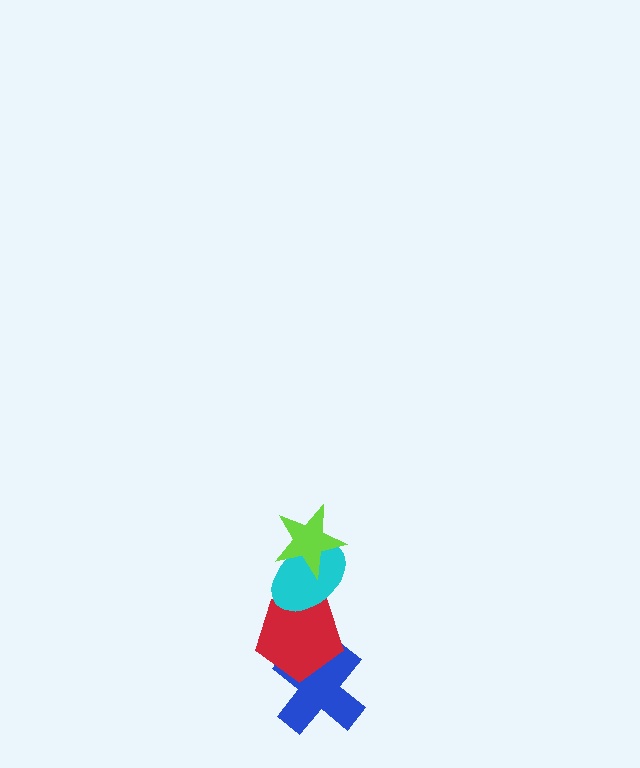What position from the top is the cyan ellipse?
The cyan ellipse is 2nd from the top.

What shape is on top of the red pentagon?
The cyan ellipse is on top of the red pentagon.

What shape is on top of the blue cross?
The red pentagon is on top of the blue cross.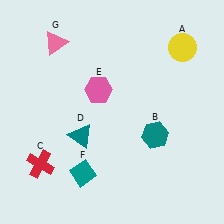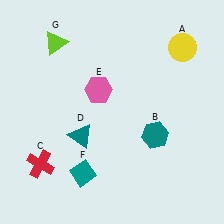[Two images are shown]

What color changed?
The triangle (G) changed from pink in Image 1 to lime in Image 2.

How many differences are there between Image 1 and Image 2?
There is 1 difference between the two images.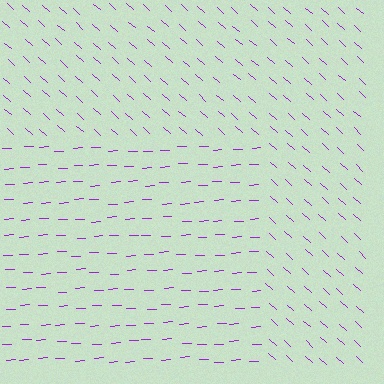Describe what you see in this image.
The image is filled with small purple line segments. A rectangle region in the image has lines oriented differently from the surrounding lines, creating a visible texture boundary.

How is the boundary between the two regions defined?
The boundary is defined purely by a change in line orientation (approximately 45 degrees difference). All lines are the same color and thickness.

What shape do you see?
I see a rectangle.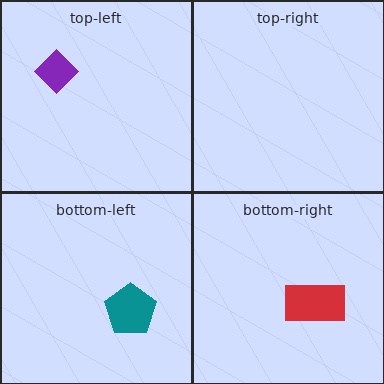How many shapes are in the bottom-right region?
1.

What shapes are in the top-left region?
The purple diamond.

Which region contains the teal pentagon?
The bottom-left region.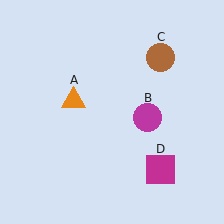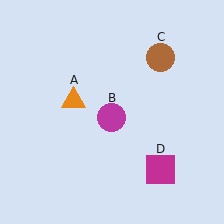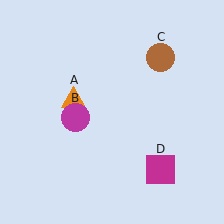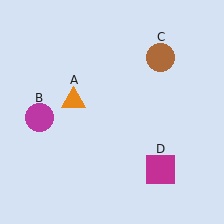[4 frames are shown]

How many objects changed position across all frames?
1 object changed position: magenta circle (object B).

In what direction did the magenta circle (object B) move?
The magenta circle (object B) moved left.